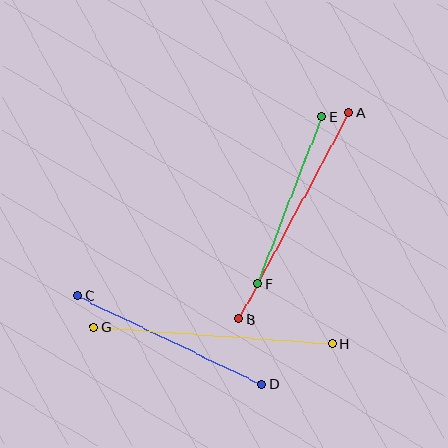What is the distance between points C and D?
The distance is approximately 205 pixels.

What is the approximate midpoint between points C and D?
The midpoint is at approximately (169, 340) pixels.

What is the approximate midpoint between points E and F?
The midpoint is at approximately (290, 200) pixels.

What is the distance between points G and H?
The distance is approximately 238 pixels.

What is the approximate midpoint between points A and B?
The midpoint is at approximately (294, 216) pixels.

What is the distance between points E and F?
The distance is approximately 179 pixels.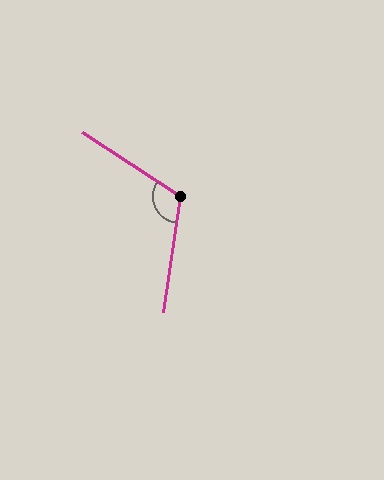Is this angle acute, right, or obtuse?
It is obtuse.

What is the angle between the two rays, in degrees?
Approximately 115 degrees.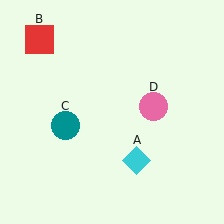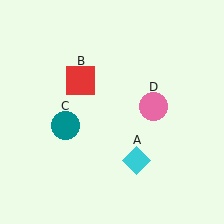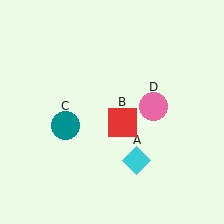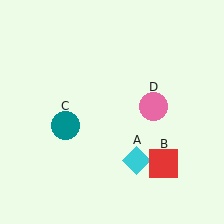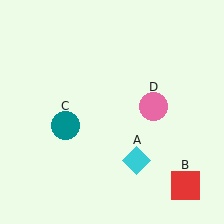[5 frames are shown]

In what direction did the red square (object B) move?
The red square (object B) moved down and to the right.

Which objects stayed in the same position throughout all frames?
Cyan diamond (object A) and teal circle (object C) and pink circle (object D) remained stationary.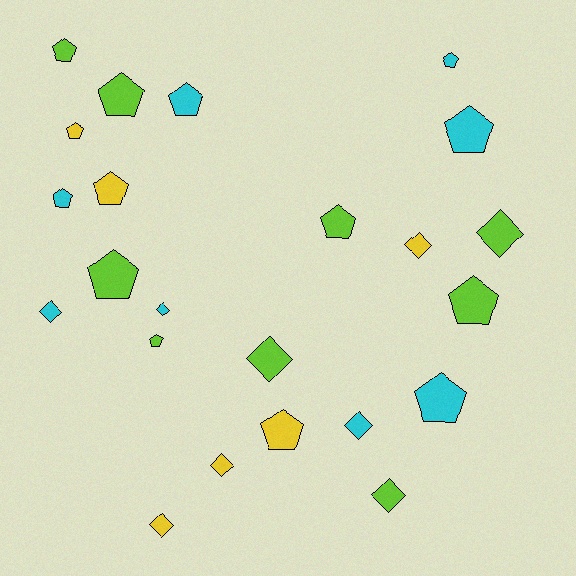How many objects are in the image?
There are 23 objects.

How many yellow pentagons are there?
There are 3 yellow pentagons.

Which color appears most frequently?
Lime, with 9 objects.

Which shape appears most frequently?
Pentagon, with 14 objects.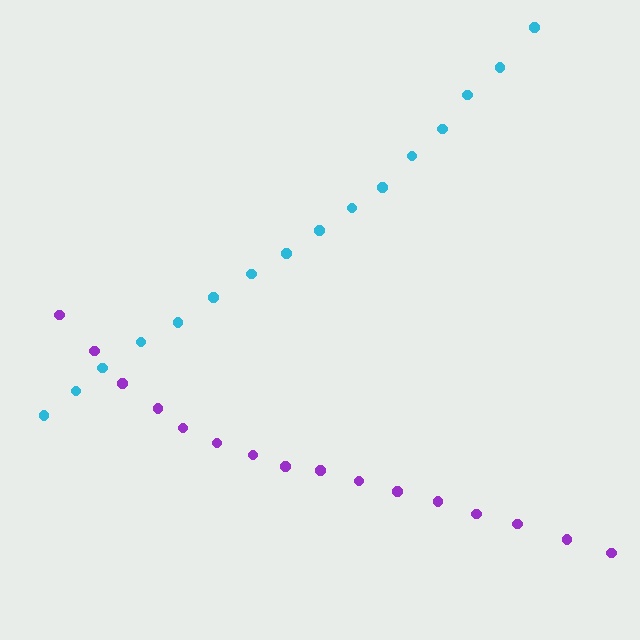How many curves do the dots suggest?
There are 2 distinct paths.